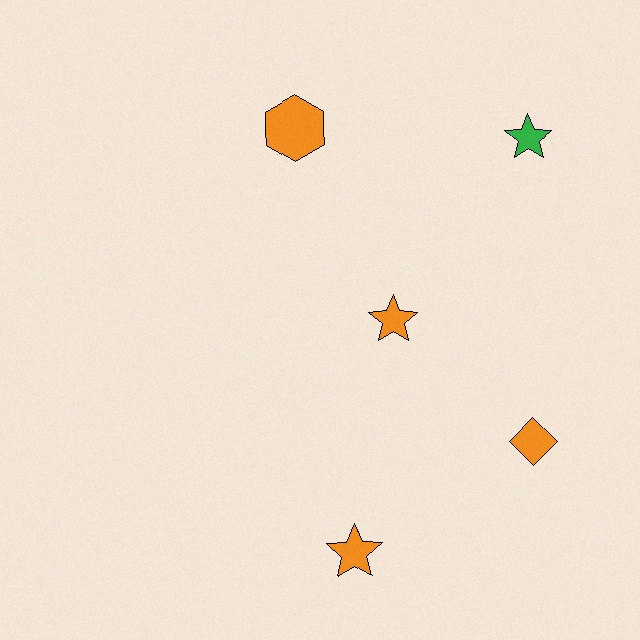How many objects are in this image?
There are 5 objects.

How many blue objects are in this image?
There are no blue objects.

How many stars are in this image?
There are 3 stars.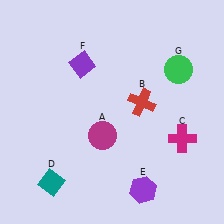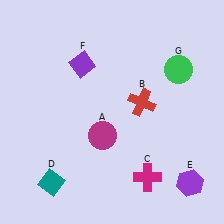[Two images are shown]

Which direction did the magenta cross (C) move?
The magenta cross (C) moved down.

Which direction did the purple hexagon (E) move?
The purple hexagon (E) moved right.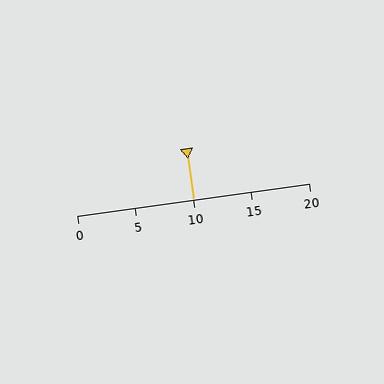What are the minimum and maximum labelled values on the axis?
The axis runs from 0 to 20.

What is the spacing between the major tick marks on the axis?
The major ticks are spaced 5 apart.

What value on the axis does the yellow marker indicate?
The marker indicates approximately 10.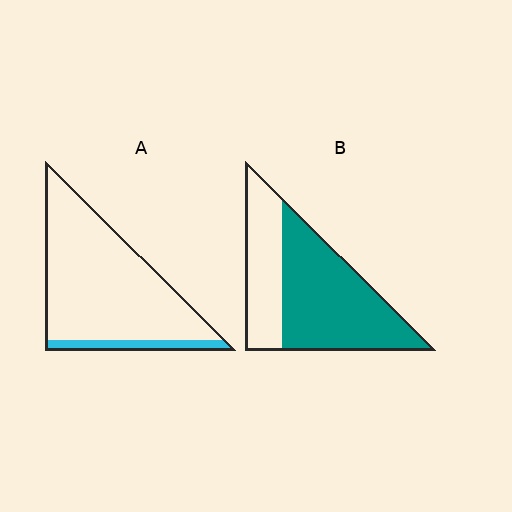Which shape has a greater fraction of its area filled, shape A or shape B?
Shape B.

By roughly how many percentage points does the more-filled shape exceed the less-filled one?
By roughly 55 percentage points (B over A).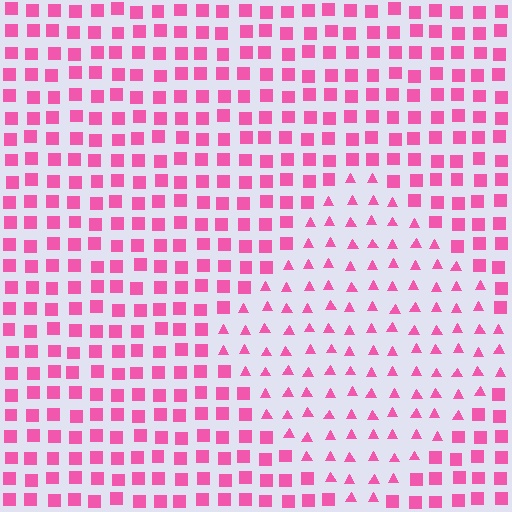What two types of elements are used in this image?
The image uses triangles inside the diamond region and squares outside it.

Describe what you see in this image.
The image is filled with small pink elements arranged in a uniform grid. A diamond-shaped region contains triangles, while the surrounding area contains squares. The boundary is defined purely by the change in element shape.